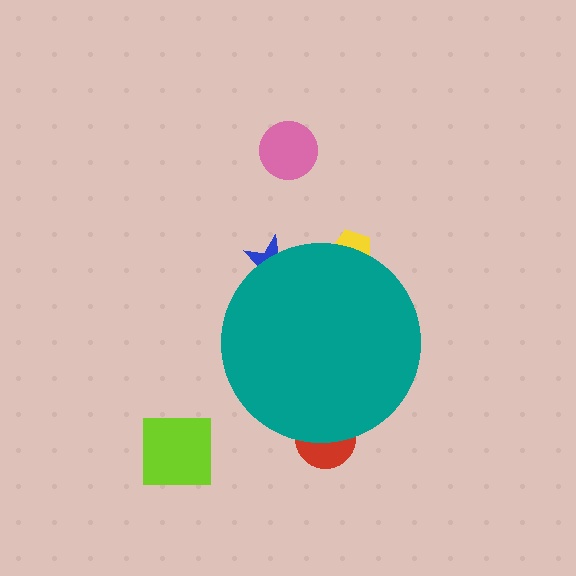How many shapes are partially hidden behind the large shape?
3 shapes are partially hidden.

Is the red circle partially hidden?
Yes, the red circle is partially hidden behind the teal circle.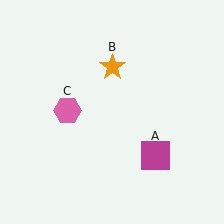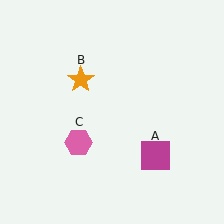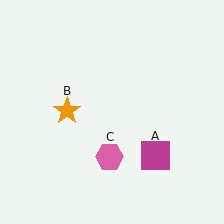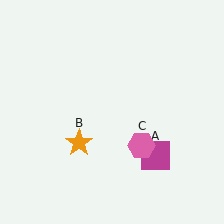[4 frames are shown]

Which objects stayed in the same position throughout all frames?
Magenta square (object A) remained stationary.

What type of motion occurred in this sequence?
The orange star (object B), pink hexagon (object C) rotated counterclockwise around the center of the scene.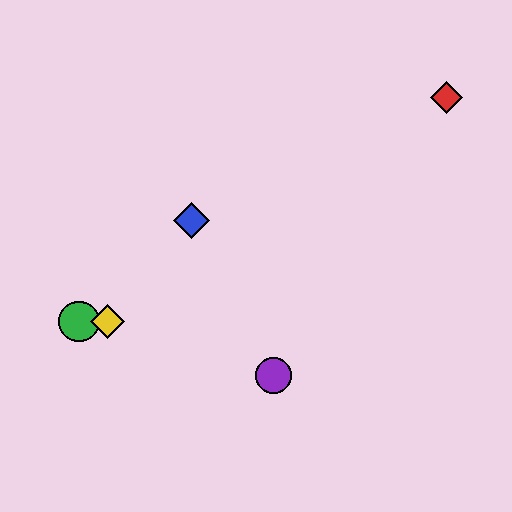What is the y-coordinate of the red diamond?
The red diamond is at y≈97.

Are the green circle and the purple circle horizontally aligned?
No, the green circle is at y≈321 and the purple circle is at y≈376.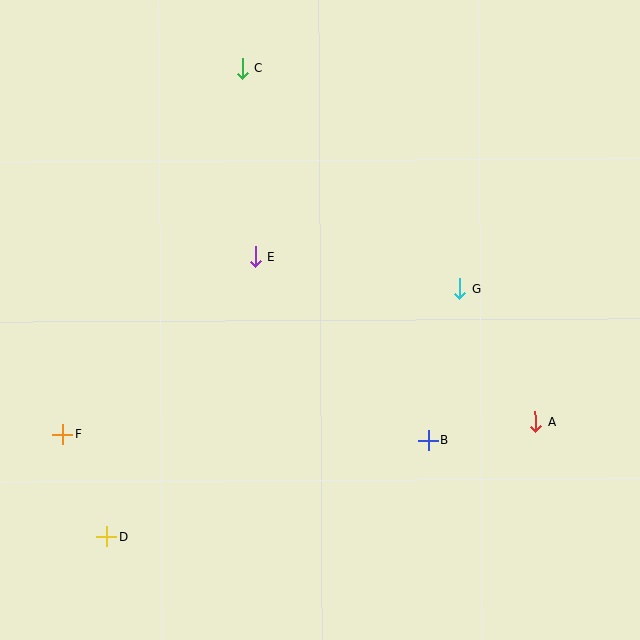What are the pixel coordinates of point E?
Point E is at (255, 257).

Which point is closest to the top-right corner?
Point G is closest to the top-right corner.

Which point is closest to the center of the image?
Point E at (255, 257) is closest to the center.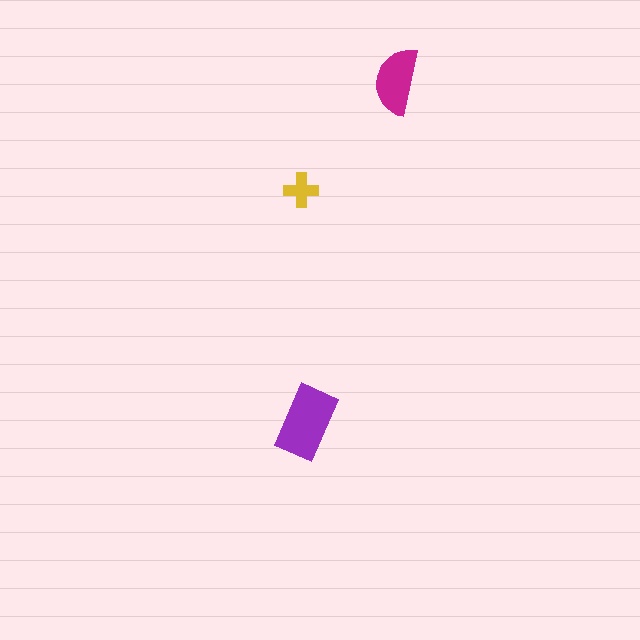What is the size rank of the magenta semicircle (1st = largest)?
2nd.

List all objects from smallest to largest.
The yellow cross, the magenta semicircle, the purple rectangle.